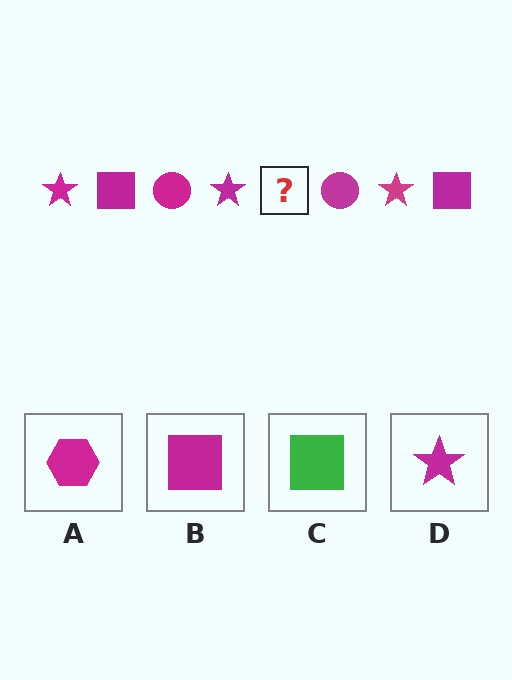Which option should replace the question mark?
Option B.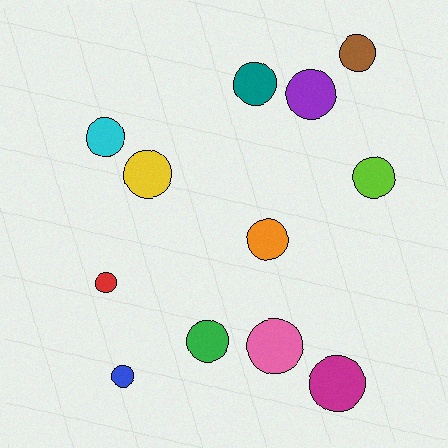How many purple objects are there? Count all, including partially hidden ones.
There is 1 purple object.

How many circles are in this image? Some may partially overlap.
There are 12 circles.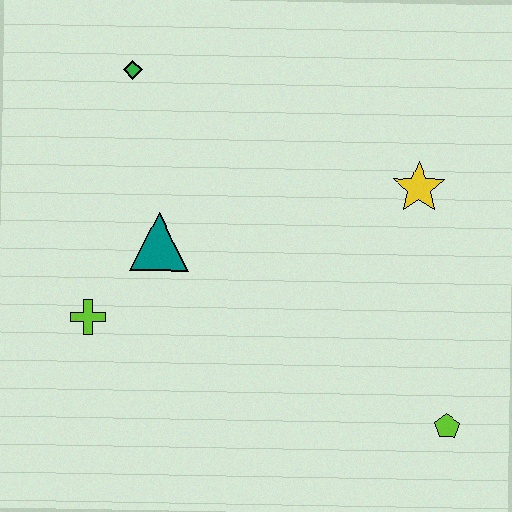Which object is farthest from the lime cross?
The lime pentagon is farthest from the lime cross.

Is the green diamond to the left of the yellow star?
Yes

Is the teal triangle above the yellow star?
No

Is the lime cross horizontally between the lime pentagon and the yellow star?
No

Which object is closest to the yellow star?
The lime pentagon is closest to the yellow star.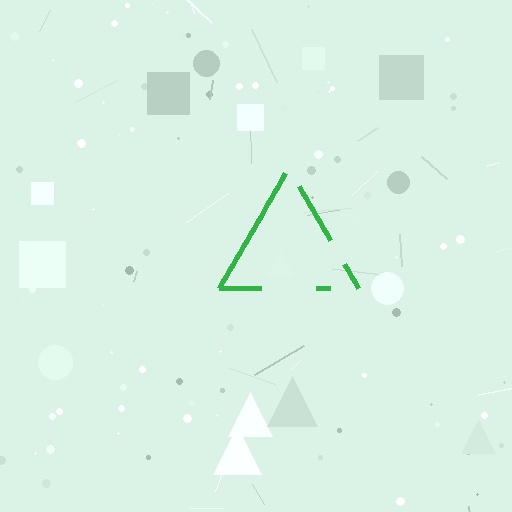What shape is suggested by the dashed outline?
The dashed outline suggests a triangle.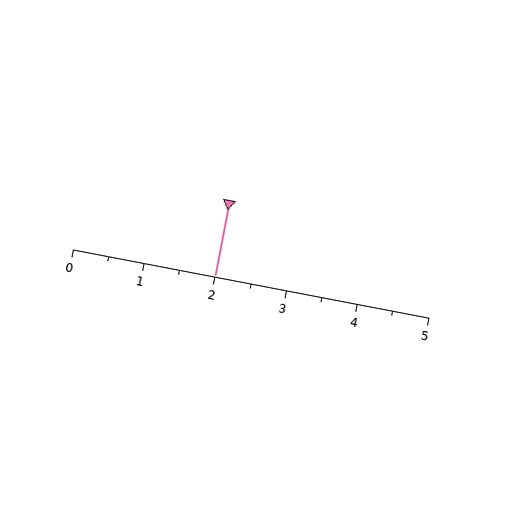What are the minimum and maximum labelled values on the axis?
The axis runs from 0 to 5.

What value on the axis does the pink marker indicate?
The marker indicates approximately 2.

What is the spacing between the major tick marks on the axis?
The major ticks are spaced 1 apart.